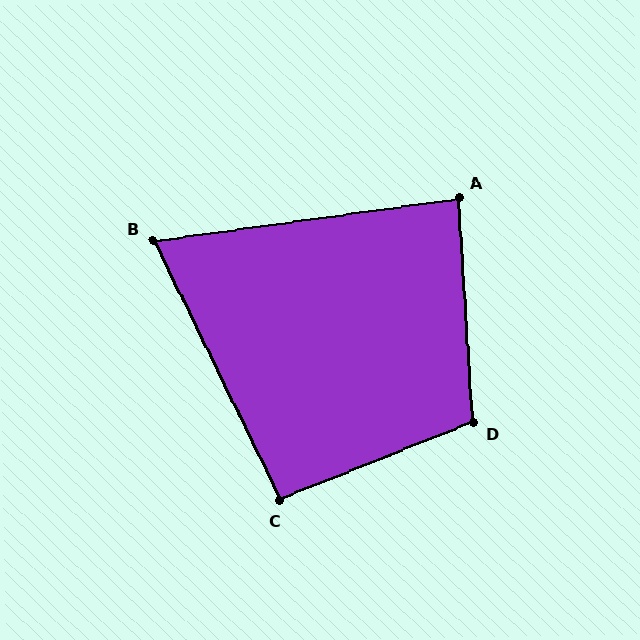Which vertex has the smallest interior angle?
B, at approximately 72 degrees.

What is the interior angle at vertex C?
Approximately 94 degrees (approximately right).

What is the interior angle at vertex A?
Approximately 86 degrees (approximately right).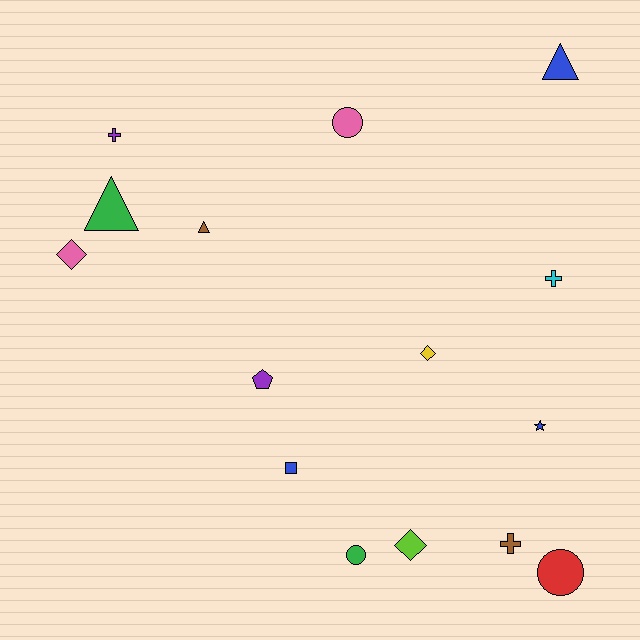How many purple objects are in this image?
There are 2 purple objects.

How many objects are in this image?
There are 15 objects.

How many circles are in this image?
There are 3 circles.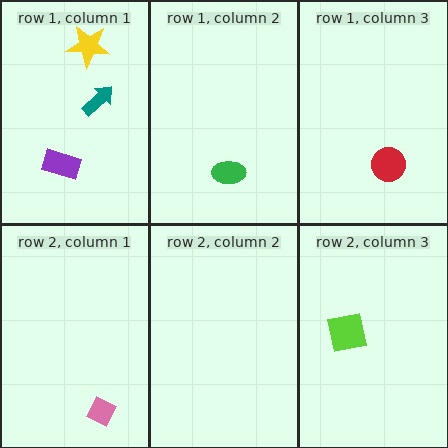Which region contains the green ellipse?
The row 1, column 2 region.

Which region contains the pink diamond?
The row 2, column 1 region.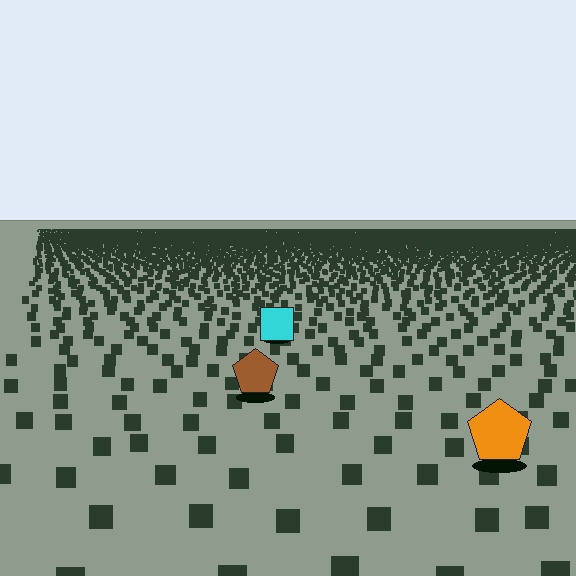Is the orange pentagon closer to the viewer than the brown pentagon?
Yes. The orange pentagon is closer — you can tell from the texture gradient: the ground texture is coarser near it.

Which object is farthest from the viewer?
The cyan square is farthest from the viewer. It appears smaller and the ground texture around it is denser.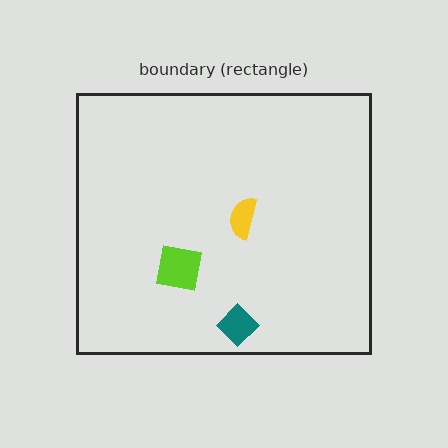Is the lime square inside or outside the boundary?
Inside.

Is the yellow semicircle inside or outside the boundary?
Inside.